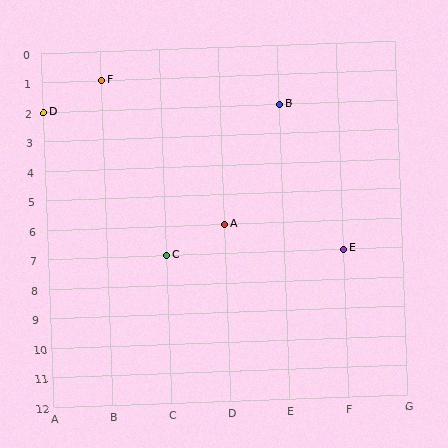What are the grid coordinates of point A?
Point A is at grid coordinates (D, 6).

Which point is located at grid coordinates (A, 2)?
Point D is at (A, 2).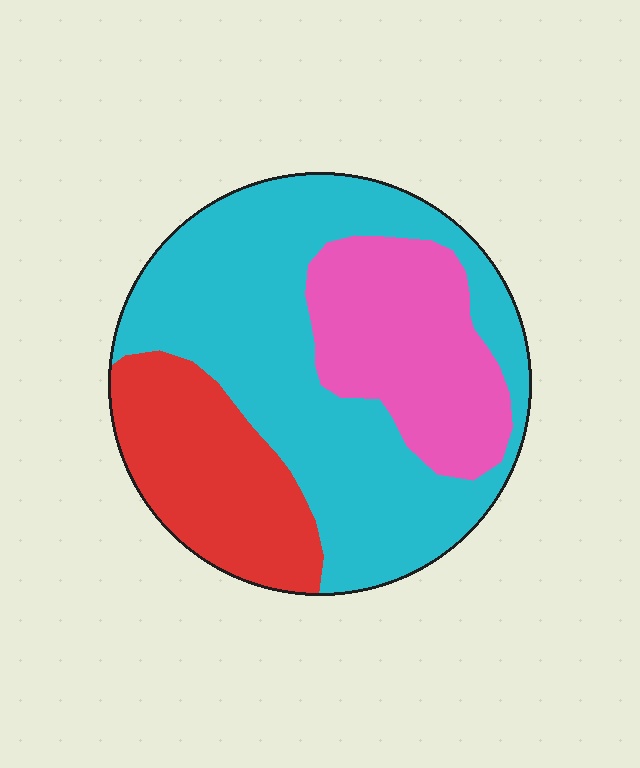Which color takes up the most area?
Cyan, at roughly 55%.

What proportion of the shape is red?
Red takes up about one fifth (1/5) of the shape.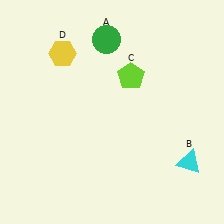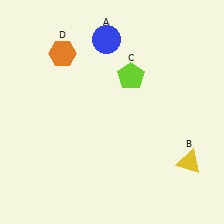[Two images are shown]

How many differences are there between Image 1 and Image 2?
There are 3 differences between the two images.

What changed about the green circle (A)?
In Image 1, A is green. In Image 2, it changed to blue.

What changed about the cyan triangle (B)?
In Image 1, B is cyan. In Image 2, it changed to yellow.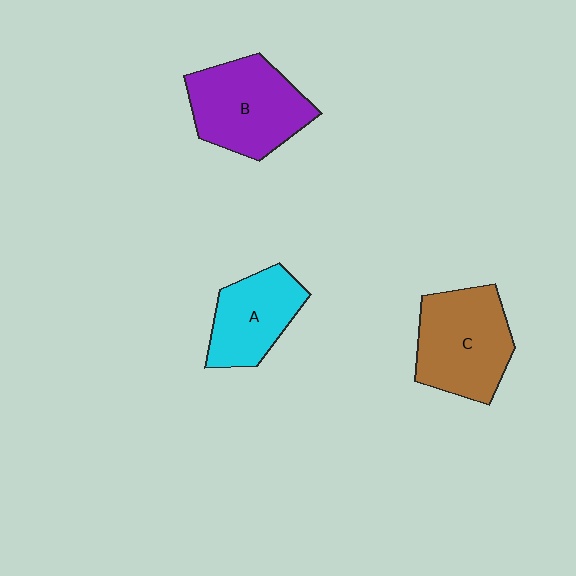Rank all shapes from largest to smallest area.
From largest to smallest: B (purple), C (brown), A (cyan).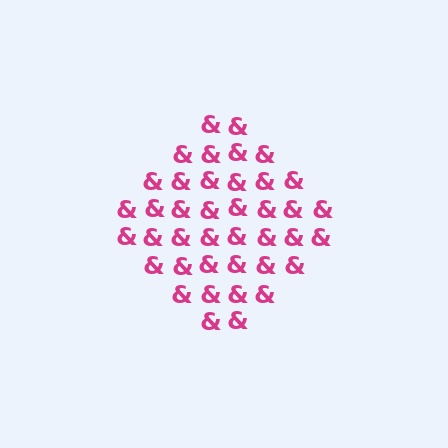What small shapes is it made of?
It is made of small ampersands.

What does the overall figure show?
The overall figure shows a diamond.